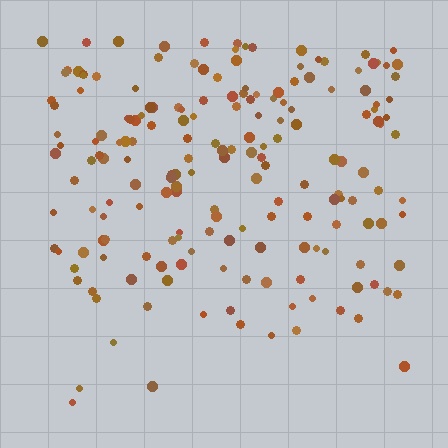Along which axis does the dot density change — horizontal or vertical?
Vertical.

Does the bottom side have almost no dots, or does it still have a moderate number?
Still a moderate number, just noticeably fewer than the top.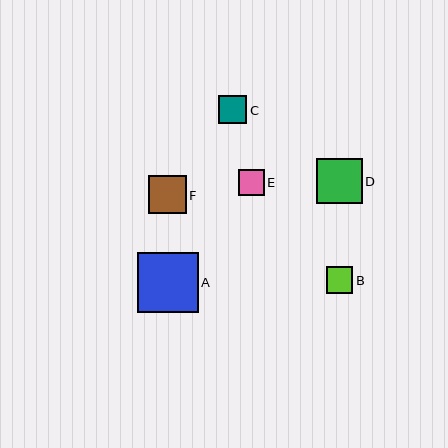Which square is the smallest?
Square E is the smallest with a size of approximately 26 pixels.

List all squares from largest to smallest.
From largest to smallest: A, D, F, C, B, E.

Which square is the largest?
Square A is the largest with a size of approximately 61 pixels.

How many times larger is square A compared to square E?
Square A is approximately 2.3 times the size of square E.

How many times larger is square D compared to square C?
Square D is approximately 1.6 times the size of square C.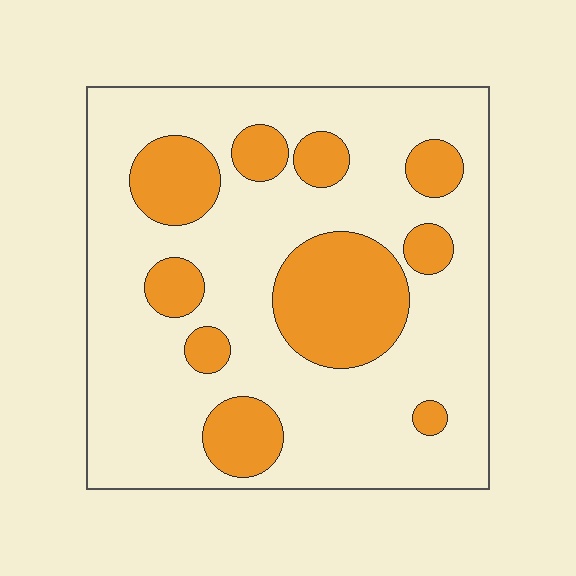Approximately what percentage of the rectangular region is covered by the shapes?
Approximately 25%.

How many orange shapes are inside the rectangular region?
10.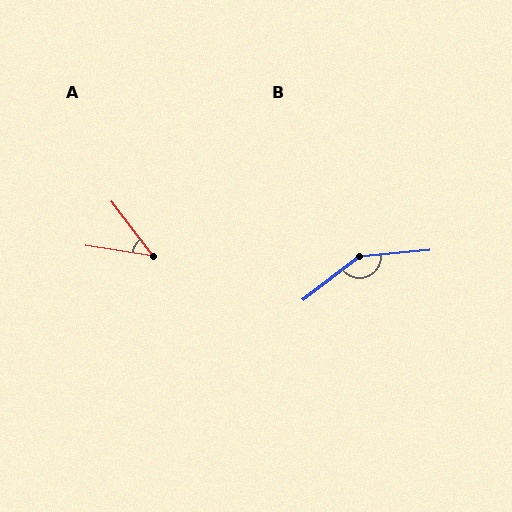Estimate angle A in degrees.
Approximately 44 degrees.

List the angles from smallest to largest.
A (44°), B (148°).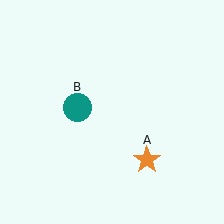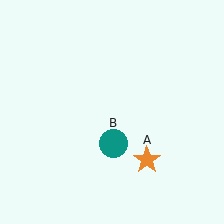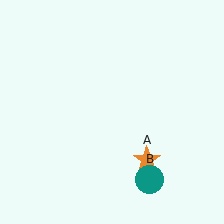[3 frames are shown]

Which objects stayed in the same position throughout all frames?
Orange star (object A) remained stationary.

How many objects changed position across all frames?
1 object changed position: teal circle (object B).